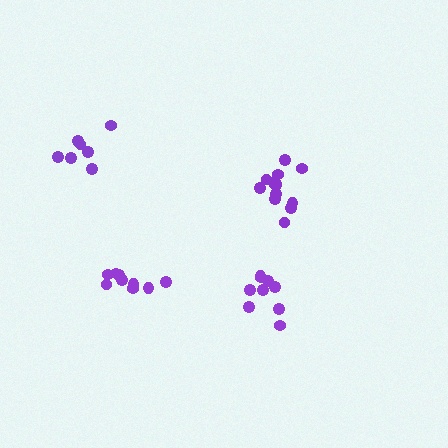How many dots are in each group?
Group 1: 9 dots, Group 2: 9 dots, Group 3: 7 dots, Group 4: 13 dots (38 total).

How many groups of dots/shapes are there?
There are 4 groups.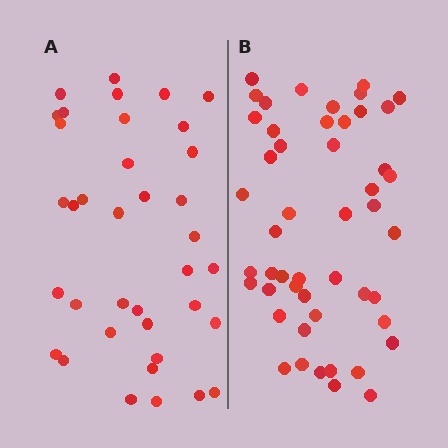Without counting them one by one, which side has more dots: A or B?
Region B (the right region) has more dots.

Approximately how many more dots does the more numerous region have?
Region B has roughly 12 or so more dots than region A.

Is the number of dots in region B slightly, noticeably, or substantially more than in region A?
Region B has noticeably more, but not dramatically so. The ratio is roughly 1.3 to 1.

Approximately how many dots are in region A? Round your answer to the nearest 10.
About 40 dots. (The exact count is 37, which rounds to 40.)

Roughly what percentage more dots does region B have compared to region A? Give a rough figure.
About 30% more.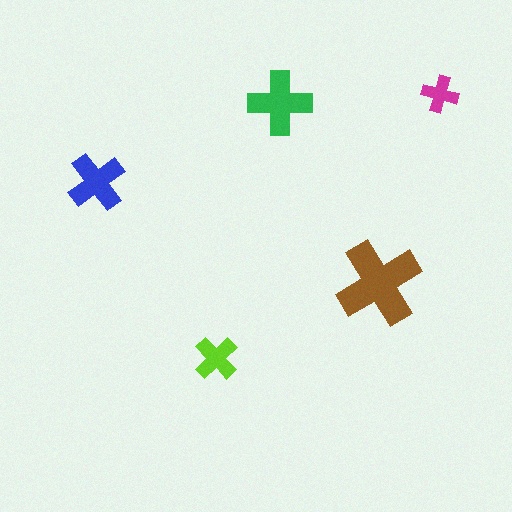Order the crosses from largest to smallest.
the brown one, the green one, the blue one, the lime one, the magenta one.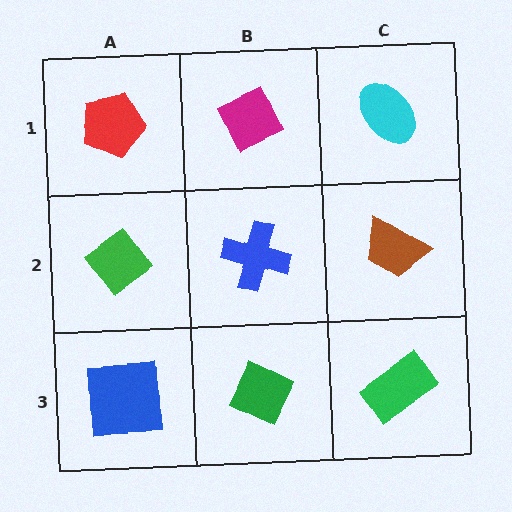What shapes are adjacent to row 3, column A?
A green diamond (row 2, column A), a green diamond (row 3, column B).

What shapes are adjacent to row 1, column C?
A brown trapezoid (row 2, column C), a magenta diamond (row 1, column B).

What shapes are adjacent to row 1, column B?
A blue cross (row 2, column B), a red pentagon (row 1, column A), a cyan ellipse (row 1, column C).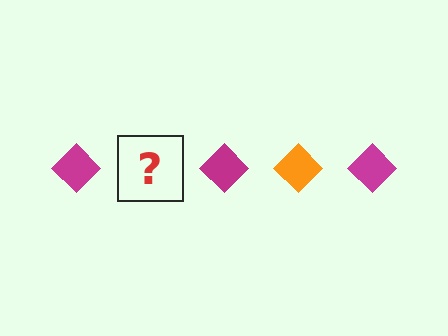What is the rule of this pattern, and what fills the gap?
The rule is that the pattern cycles through magenta, orange diamonds. The gap should be filled with an orange diamond.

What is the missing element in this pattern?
The missing element is an orange diamond.